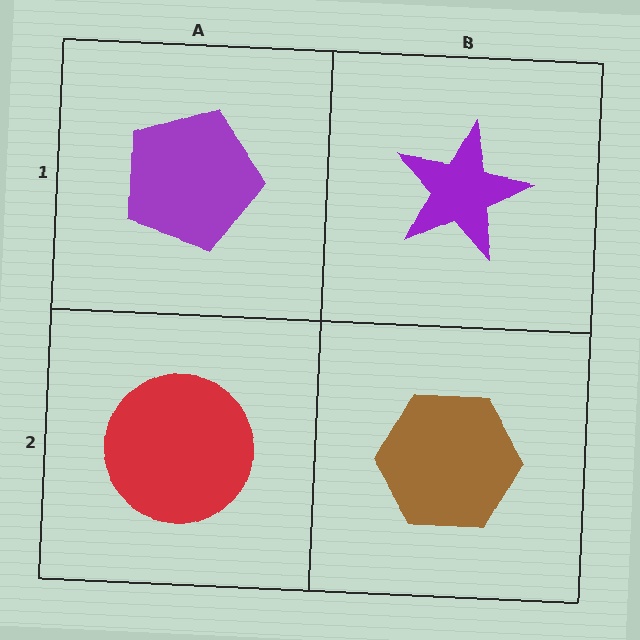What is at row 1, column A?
A purple pentagon.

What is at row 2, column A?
A red circle.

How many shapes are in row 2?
2 shapes.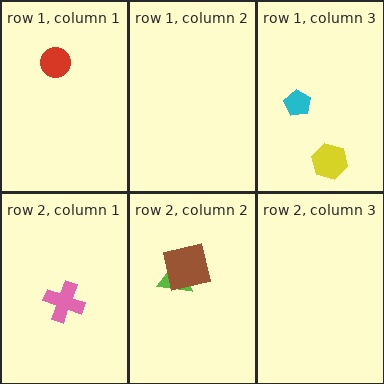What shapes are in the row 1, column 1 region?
The red circle.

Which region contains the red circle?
The row 1, column 1 region.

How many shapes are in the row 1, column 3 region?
2.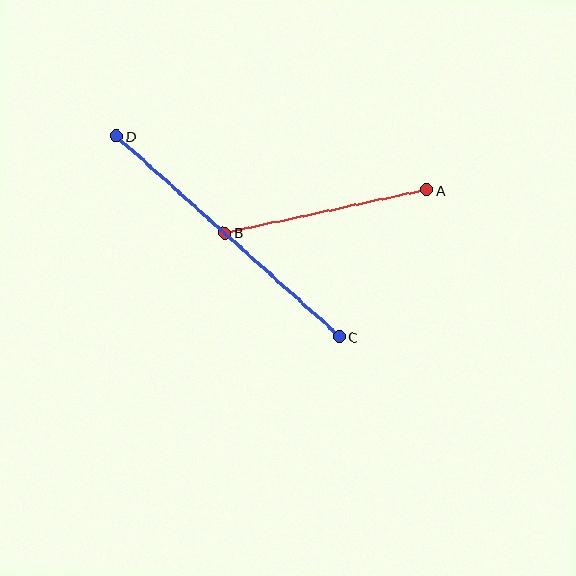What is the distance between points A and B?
The distance is approximately 206 pixels.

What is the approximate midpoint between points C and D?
The midpoint is at approximately (228, 236) pixels.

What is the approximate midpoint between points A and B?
The midpoint is at approximately (326, 211) pixels.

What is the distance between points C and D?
The distance is approximately 300 pixels.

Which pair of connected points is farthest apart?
Points C and D are farthest apart.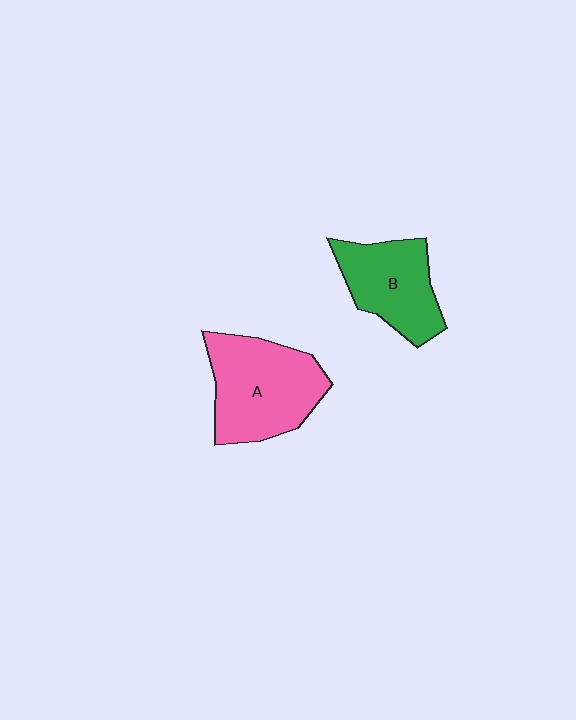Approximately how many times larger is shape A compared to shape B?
Approximately 1.3 times.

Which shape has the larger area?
Shape A (pink).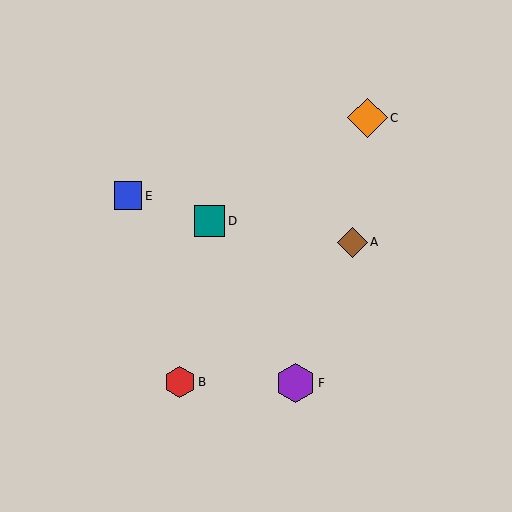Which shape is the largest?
The orange diamond (labeled C) is the largest.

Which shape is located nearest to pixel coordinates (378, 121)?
The orange diamond (labeled C) at (367, 118) is nearest to that location.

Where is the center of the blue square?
The center of the blue square is at (128, 196).